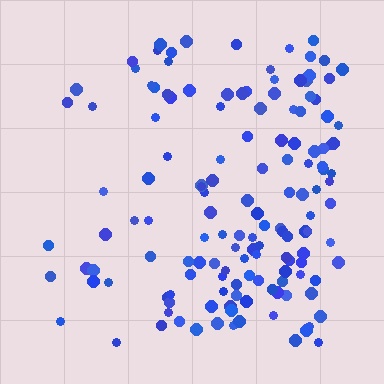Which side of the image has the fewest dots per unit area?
The left.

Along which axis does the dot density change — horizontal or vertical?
Horizontal.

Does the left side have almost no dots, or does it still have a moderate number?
Still a moderate number, just noticeably fewer than the right.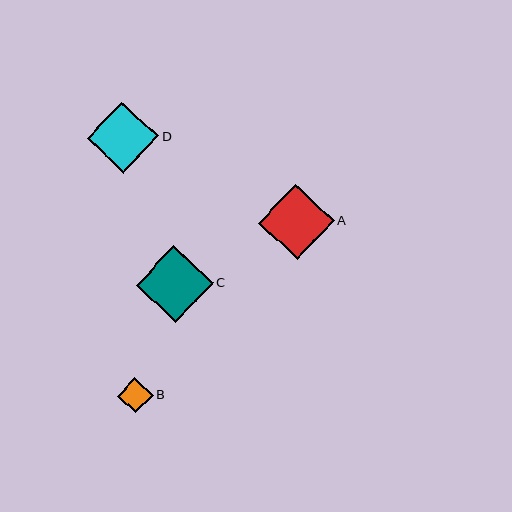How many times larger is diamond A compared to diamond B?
Diamond A is approximately 2.1 times the size of diamond B.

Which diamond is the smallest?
Diamond B is the smallest with a size of approximately 35 pixels.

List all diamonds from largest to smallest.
From largest to smallest: C, A, D, B.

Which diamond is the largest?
Diamond C is the largest with a size of approximately 77 pixels.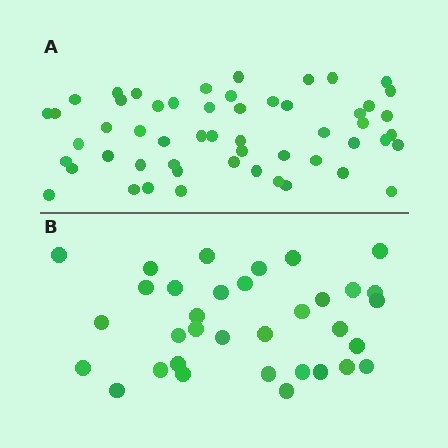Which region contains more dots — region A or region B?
Region A (the top region) has more dots.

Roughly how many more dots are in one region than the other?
Region A has approximately 20 more dots than region B.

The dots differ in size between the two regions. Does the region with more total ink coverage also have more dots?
No. Region B has more total ink coverage because its dots are larger, but region A actually contains more individual dots. Total area can be misleading — the number of items is what matters here.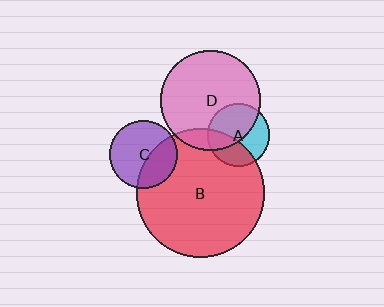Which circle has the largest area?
Circle B (red).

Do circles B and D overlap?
Yes.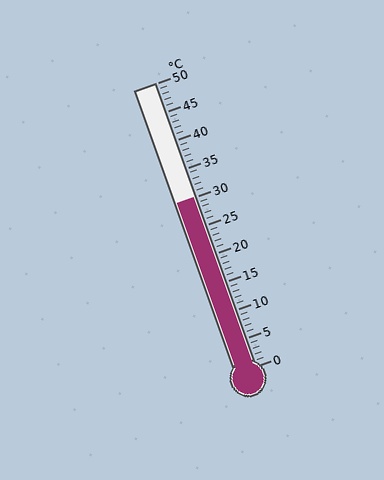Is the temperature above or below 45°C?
The temperature is below 45°C.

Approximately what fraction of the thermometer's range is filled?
The thermometer is filled to approximately 60% of its range.